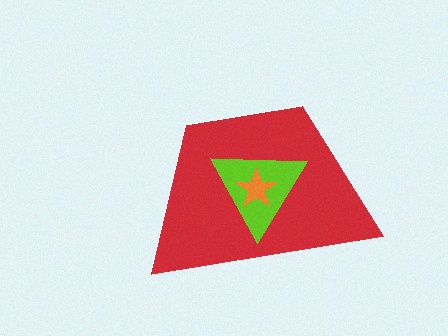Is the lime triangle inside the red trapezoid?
Yes.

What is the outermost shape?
The red trapezoid.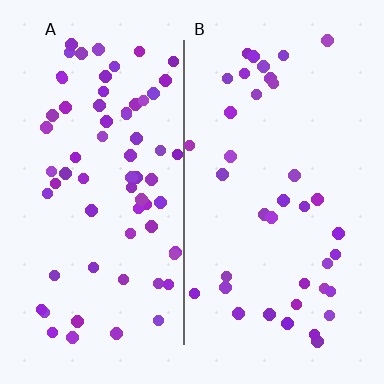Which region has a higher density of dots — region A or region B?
A (the left).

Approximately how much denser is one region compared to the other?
Approximately 1.8× — region A over region B.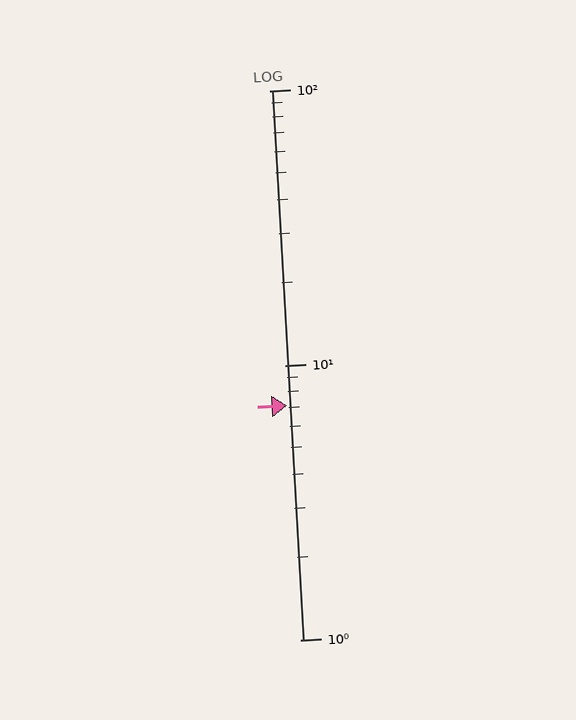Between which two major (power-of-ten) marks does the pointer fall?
The pointer is between 1 and 10.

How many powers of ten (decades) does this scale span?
The scale spans 2 decades, from 1 to 100.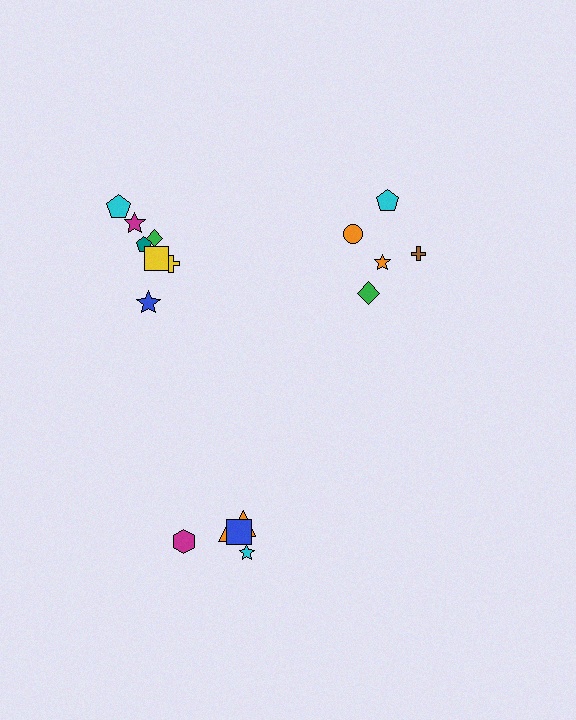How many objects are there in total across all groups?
There are 18 objects.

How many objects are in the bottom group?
There are 6 objects.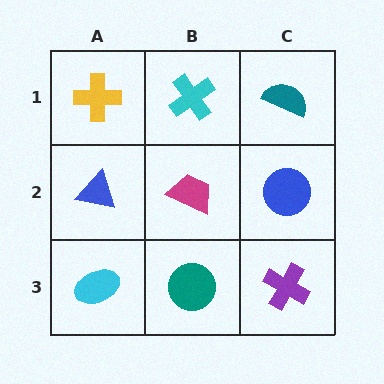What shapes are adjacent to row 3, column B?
A magenta trapezoid (row 2, column B), a cyan ellipse (row 3, column A), a purple cross (row 3, column C).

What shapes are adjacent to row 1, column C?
A blue circle (row 2, column C), a cyan cross (row 1, column B).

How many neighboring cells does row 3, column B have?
3.